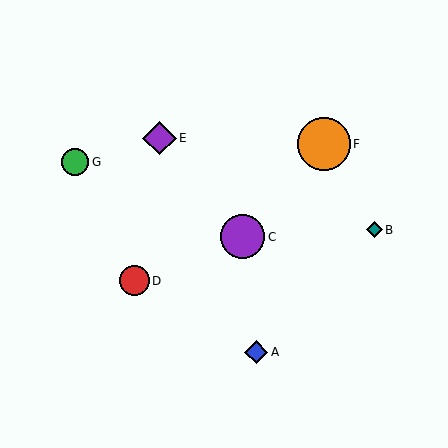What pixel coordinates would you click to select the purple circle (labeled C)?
Click at (243, 237) to select the purple circle C.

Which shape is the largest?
The orange circle (labeled F) is the largest.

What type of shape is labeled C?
Shape C is a purple circle.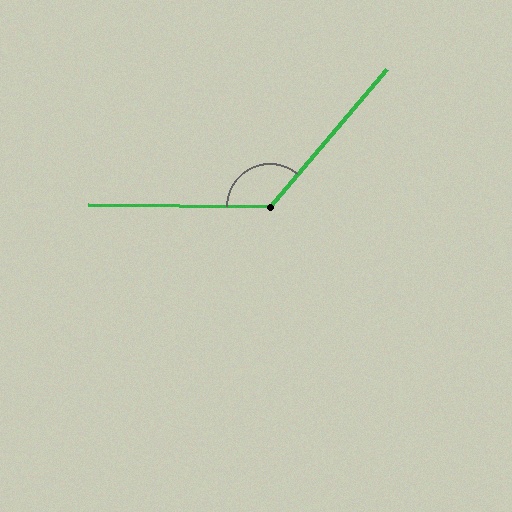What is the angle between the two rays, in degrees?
Approximately 130 degrees.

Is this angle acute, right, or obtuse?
It is obtuse.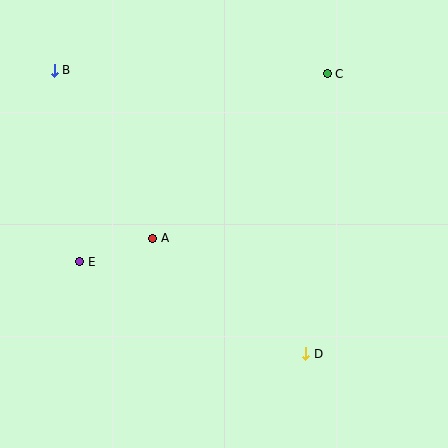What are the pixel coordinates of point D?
Point D is at (306, 354).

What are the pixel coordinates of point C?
Point C is at (327, 74).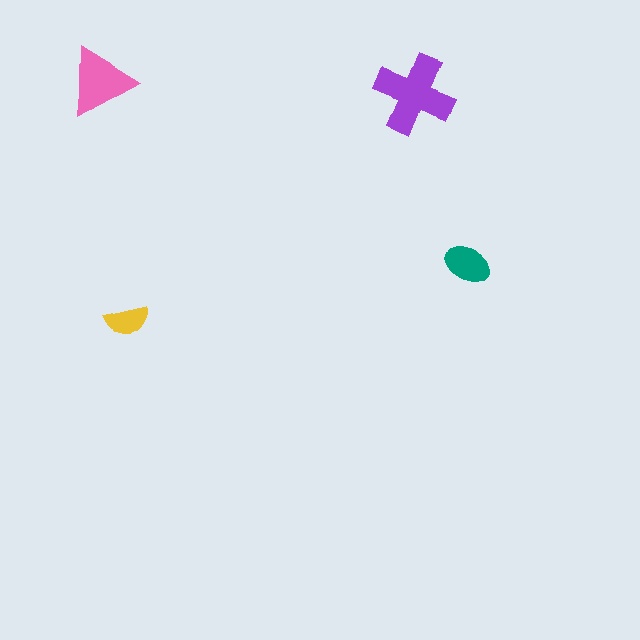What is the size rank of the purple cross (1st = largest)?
1st.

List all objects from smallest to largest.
The yellow semicircle, the teal ellipse, the pink triangle, the purple cross.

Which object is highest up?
The pink triangle is topmost.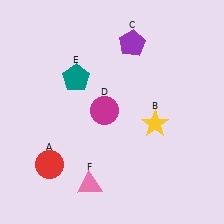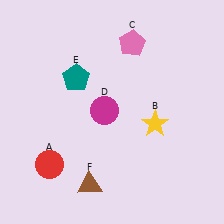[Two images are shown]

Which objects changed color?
C changed from purple to pink. F changed from pink to brown.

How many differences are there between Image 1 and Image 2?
There are 2 differences between the two images.